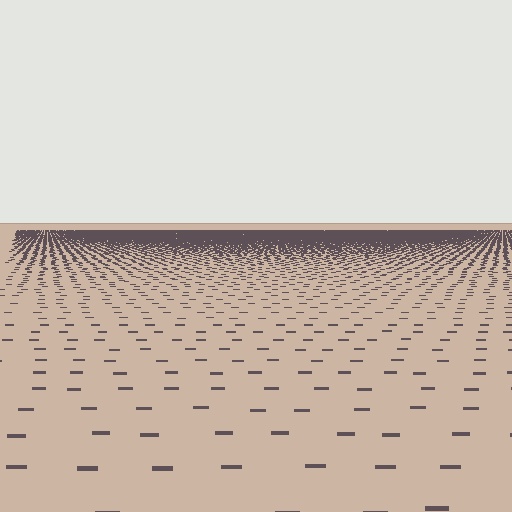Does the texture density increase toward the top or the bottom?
Density increases toward the top.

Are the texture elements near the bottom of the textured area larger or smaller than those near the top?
Larger. Near the bottom, elements are closer to the viewer and appear at a bigger on-screen size.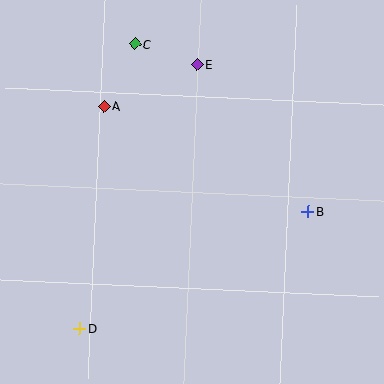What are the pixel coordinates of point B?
Point B is at (308, 211).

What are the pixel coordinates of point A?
Point A is at (104, 106).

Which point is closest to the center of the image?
Point B at (308, 211) is closest to the center.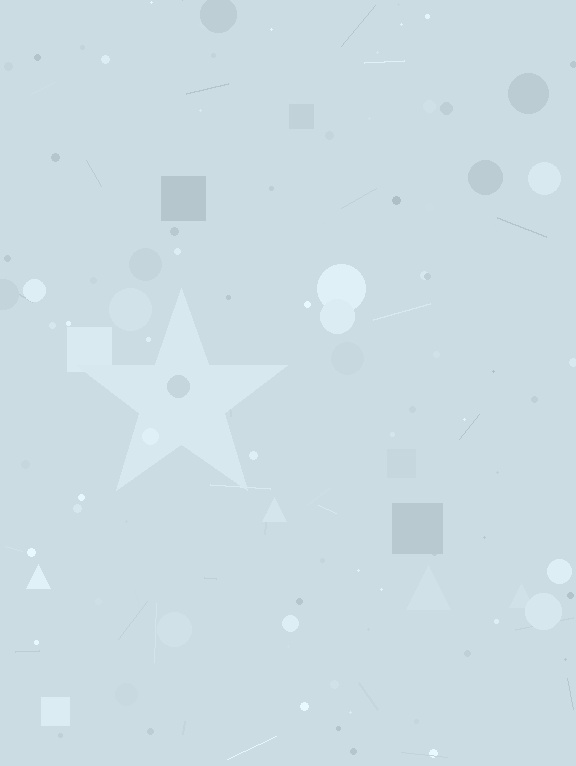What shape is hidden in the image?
A star is hidden in the image.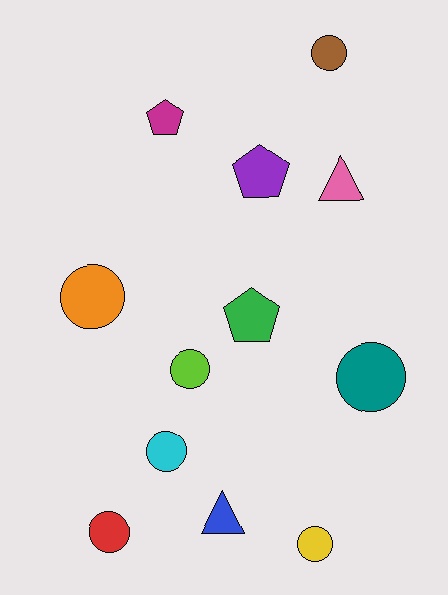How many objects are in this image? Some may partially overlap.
There are 12 objects.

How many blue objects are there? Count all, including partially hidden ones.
There is 1 blue object.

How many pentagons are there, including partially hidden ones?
There are 3 pentagons.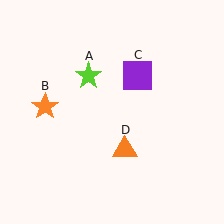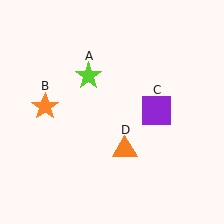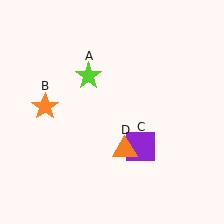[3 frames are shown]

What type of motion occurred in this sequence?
The purple square (object C) rotated clockwise around the center of the scene.